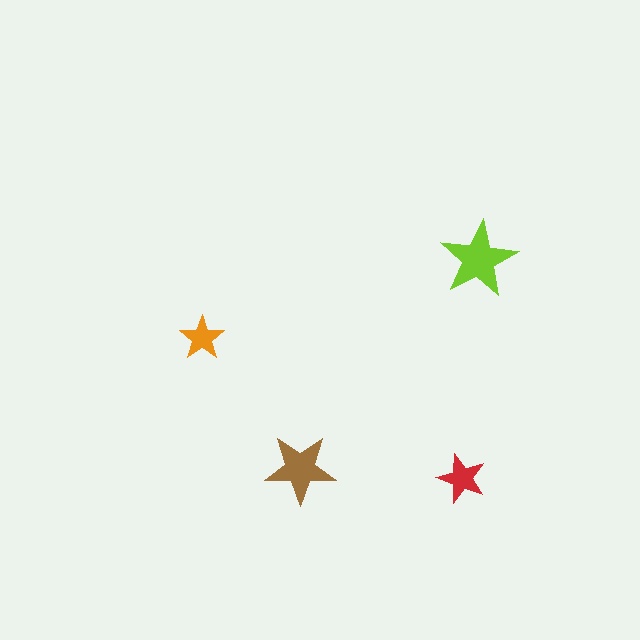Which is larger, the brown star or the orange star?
The brown one.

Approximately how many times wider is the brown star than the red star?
About 1.5 times wider.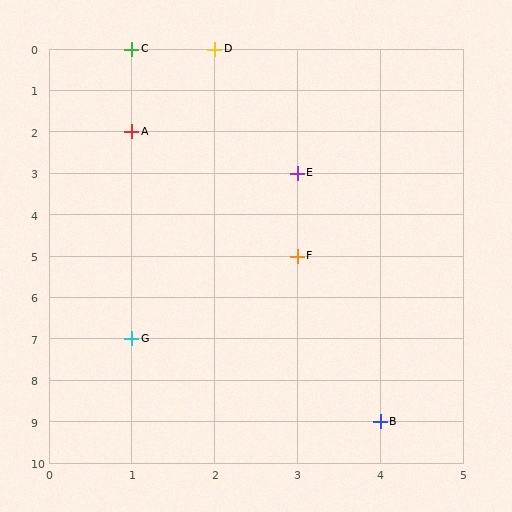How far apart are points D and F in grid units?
Points D and F are 1 column and 5 rows apart (about 5.1 grid units diagonally).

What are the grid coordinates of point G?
Point G is at grid coordinates (1, 7).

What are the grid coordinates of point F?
Point F is at grid coordinates (3, 5).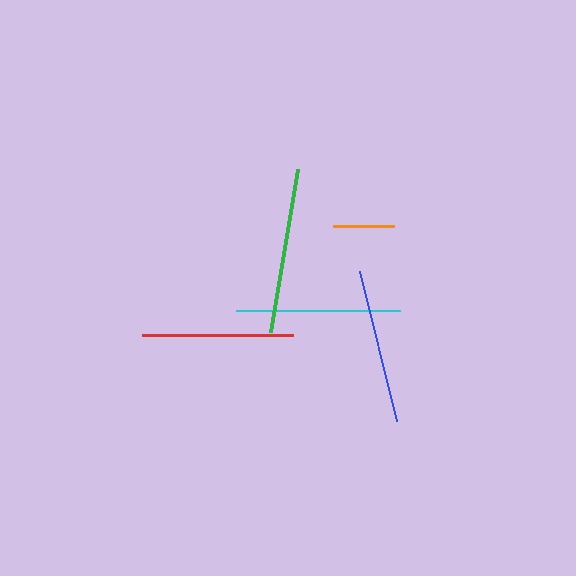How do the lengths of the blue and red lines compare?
The blue and red lines are approximately the same length.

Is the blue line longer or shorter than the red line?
The blue line is longer than the red line.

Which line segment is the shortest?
The orange line is the shortest at approximately 62 pixels.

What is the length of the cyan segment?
The cyan segment is approximately 164 pixels long.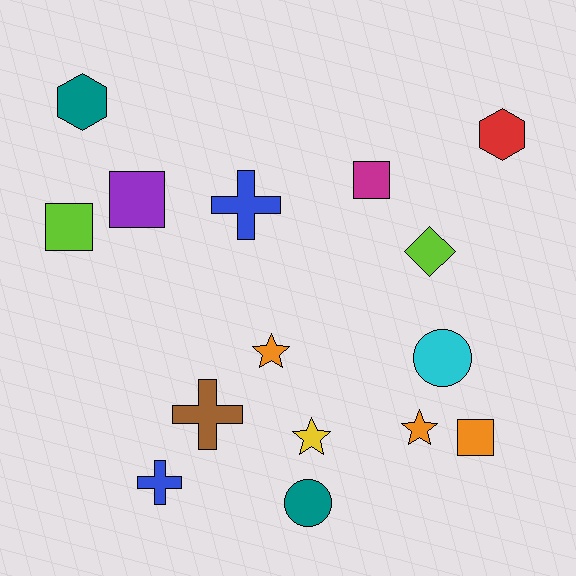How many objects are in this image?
There are 15 objects.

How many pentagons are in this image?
There are no pentagons.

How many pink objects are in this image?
There are no pink objects.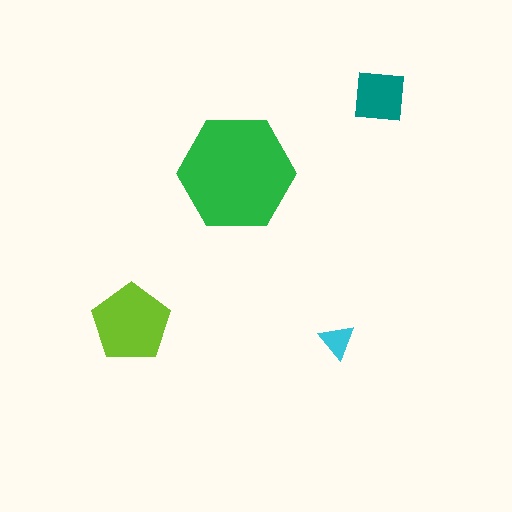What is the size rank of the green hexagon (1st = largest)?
1st.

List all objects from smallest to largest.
The cyan triangle, the teal square, the lime pentagon, the green hexagon.